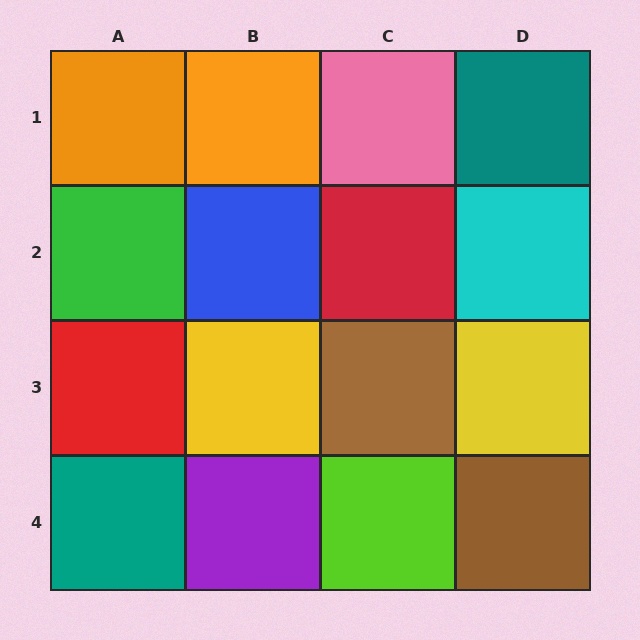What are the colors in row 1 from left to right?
Orange, orange, pink, teal.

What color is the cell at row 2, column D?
Cyan.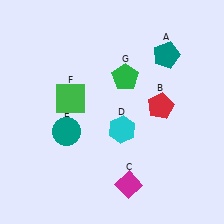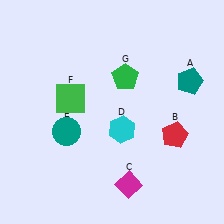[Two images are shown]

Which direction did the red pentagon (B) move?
The red pentagon (B) moved down.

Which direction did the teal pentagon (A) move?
The teal pentagon (A) moved down.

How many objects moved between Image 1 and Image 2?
2 objects moved between the two images.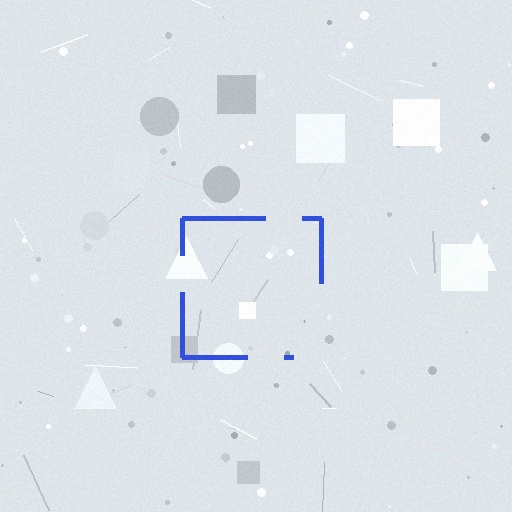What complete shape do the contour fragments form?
The contour fragments form a square.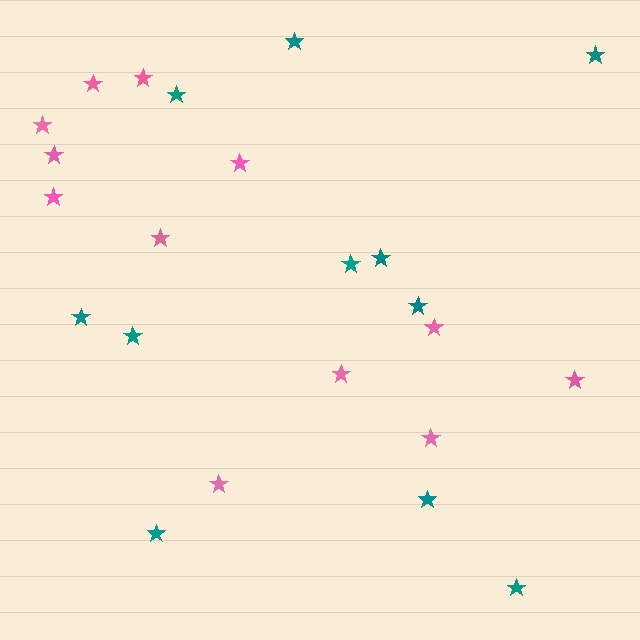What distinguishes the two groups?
There are 2 groups: one group of teal stars (11) and one group of pink stars (12).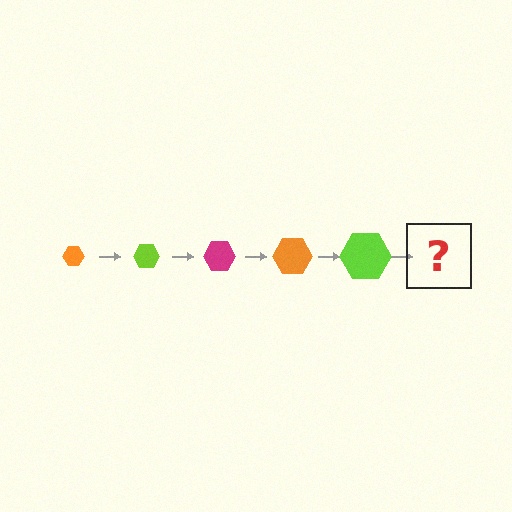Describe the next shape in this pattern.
It should be a magenta hexagon, larger than the previous one.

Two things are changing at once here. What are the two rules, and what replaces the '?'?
The two rules are that the hexagon grows larger each step and the color cycles through orange, lime, and magenta. The '?' should be a magenta hexagon, larger than the previous one.